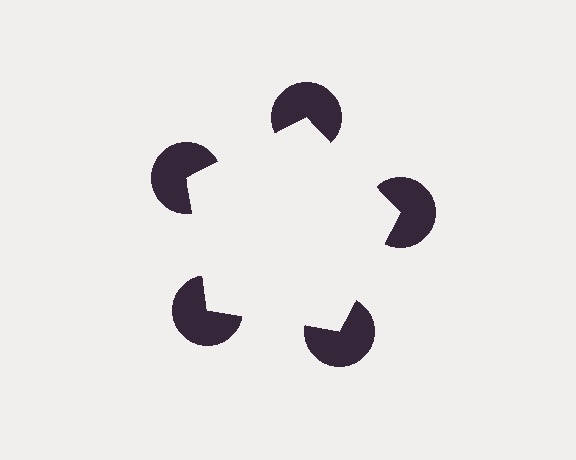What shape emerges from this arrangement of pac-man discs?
An illusory pentagon — its edges are inferred from the aligned wedge cuts in the pac-man discs, not physically drawn.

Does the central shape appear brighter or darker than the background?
It typically appears slightly brighter than the background, even though no actual brightness change is drawn.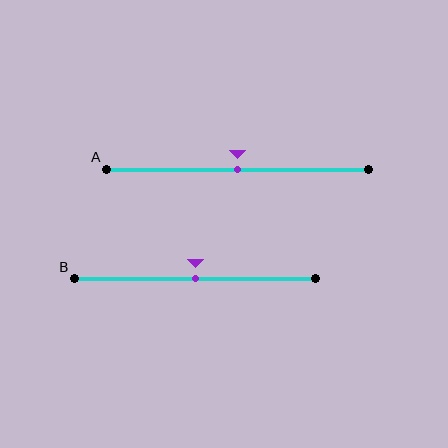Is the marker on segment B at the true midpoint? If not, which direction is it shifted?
Yes, the marker on segment B is at the true midpoint.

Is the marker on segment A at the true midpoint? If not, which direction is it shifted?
Yes, the marker on segment A is at the true midpoint.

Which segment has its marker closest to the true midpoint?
Segment A has its marker closest to the true midpoint.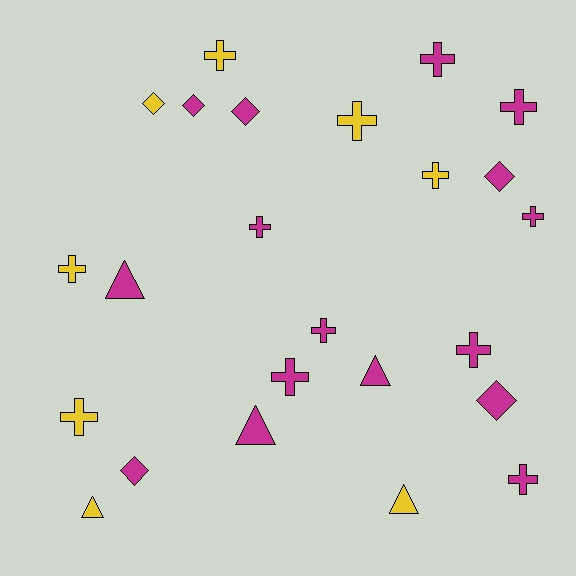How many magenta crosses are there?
There are 8 magenta crosses.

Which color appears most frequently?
Magenta, with 16 objects.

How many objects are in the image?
There are 24 objects.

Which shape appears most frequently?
Cross, with 13 objects.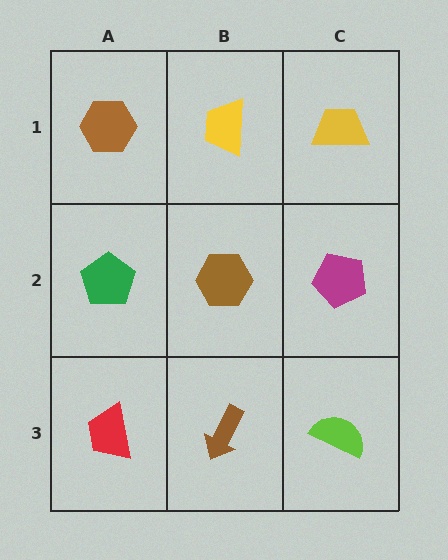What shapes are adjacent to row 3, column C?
A magenta pentagon (row 2, column C), a brown arrow (row 3, column B).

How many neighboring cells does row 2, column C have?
3.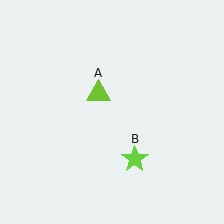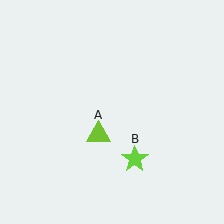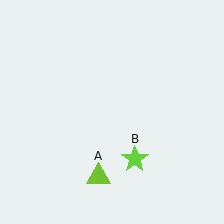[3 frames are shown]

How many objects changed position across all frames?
1 object changed position: lime triangle (object A).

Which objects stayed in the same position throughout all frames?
Lime star (object B) remained stationary.